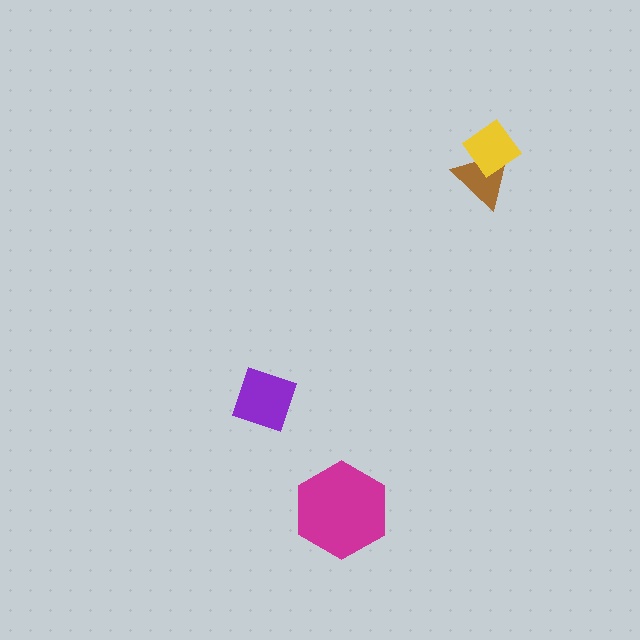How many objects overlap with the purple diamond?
0 objects overlap with the purple diamond.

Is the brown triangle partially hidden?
Yes, it is partially covered by another shape.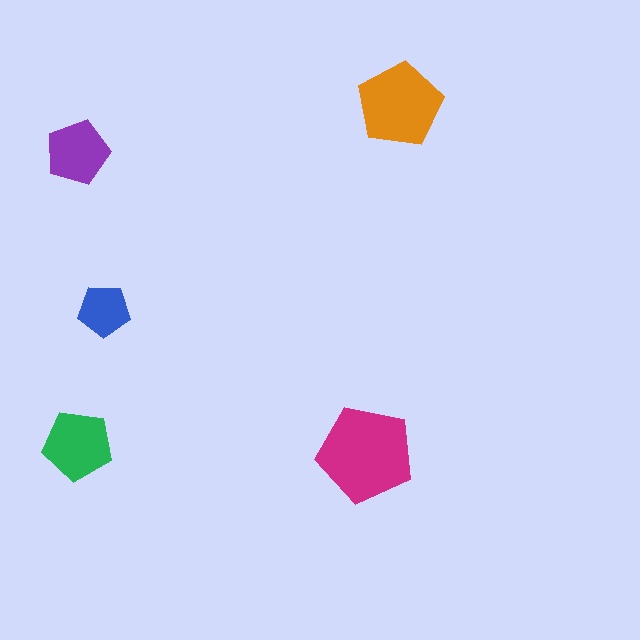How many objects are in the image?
There are 5 objects in the image.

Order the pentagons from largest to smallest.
the magenta one, the orange one, the green one, the purple one, the blue one.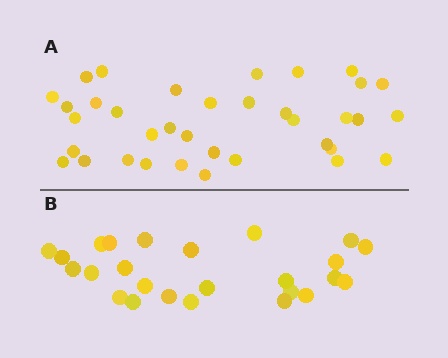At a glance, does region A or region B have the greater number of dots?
Region A (the top region) has more dots.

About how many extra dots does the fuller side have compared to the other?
Region A has roughly 12 or so more dots than region B.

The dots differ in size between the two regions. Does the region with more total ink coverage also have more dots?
No. Region B has more total ink coverage because its dots are larger, but region A actually contains more individual dots. Total area can be misleading — the number of items is what matters here.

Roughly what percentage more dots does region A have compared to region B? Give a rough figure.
About 45% more.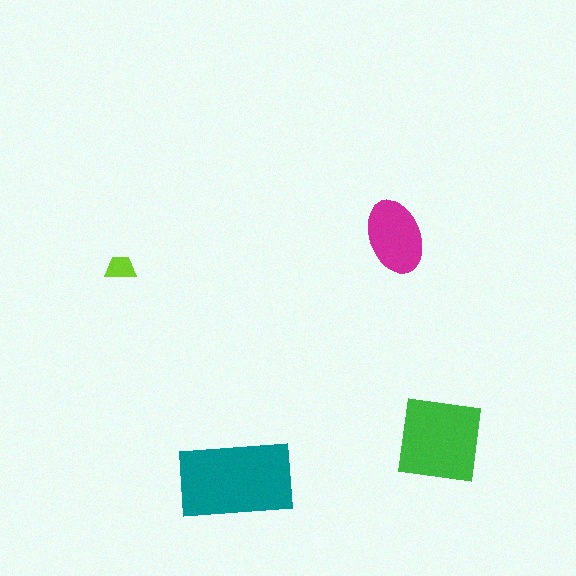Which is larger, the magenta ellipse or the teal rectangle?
The teal rectangle.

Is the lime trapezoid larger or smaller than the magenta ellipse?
Smaller.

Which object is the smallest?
The lime trapezoid.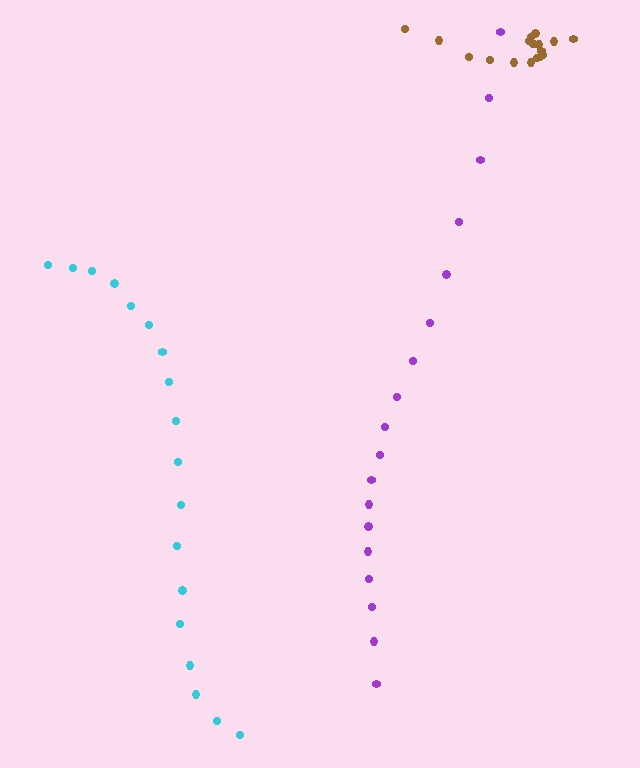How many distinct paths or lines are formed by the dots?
There are 3 distinct paths.